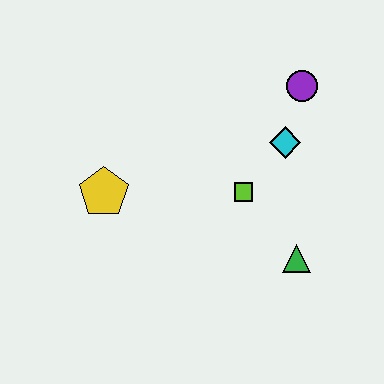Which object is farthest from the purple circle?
The yellow pentagon is farthest from the purple circle.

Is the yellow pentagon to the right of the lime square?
No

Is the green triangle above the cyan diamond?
No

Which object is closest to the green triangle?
The lime square is closest to the green triangle.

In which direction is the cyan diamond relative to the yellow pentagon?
The cyan diamond is to the right of the yellow pentagon.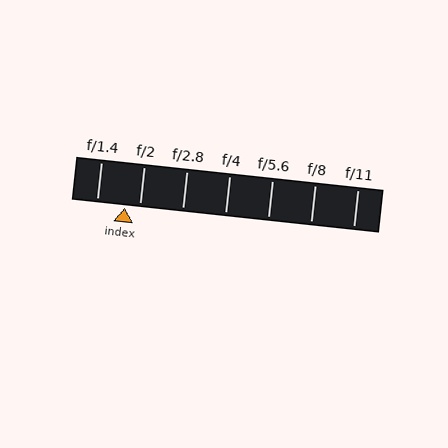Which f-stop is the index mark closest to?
The index mark is closest to f/2.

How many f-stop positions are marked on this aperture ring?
There are 7 f-stop positions marked.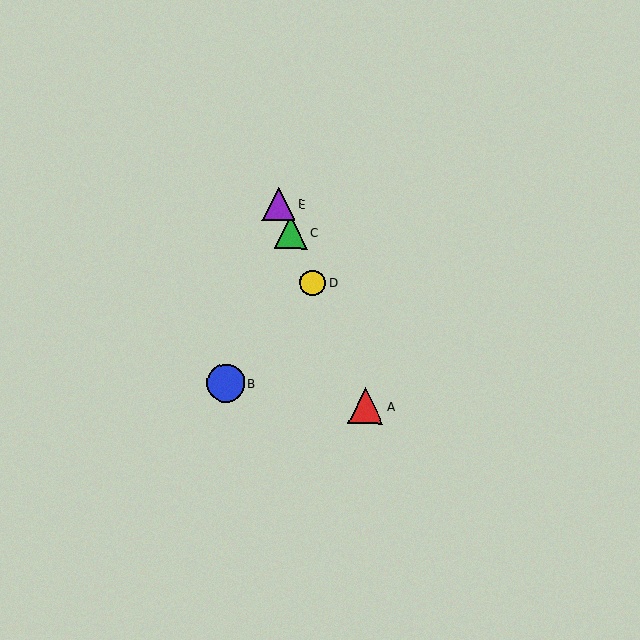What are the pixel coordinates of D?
Object D is at (313, 283).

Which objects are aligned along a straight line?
Objects A, C, D, E are aligned along a straight line.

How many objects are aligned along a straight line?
4 objects (A, C, D, E) are aligned along a straight line.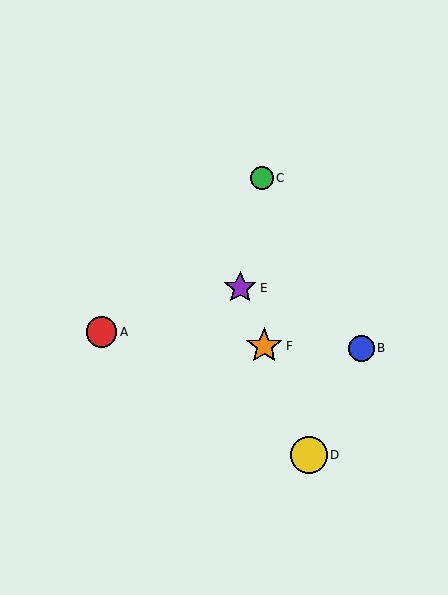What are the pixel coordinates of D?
Object D is at (309, 455).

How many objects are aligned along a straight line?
3 objects (D, E, F) are aligned along a straight line.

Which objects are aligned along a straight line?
Objects D, E, F are aligned along a straight line.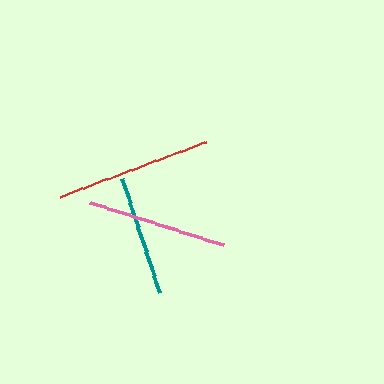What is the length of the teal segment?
The teal segment is approximately 120 pixels long.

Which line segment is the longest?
The red line is the longest at approximately 157 pixels.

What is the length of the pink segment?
The pink segment is approximately 139 pixels long.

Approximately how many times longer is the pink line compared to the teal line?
The pink line is approximately 1.2 times the length of the teal line.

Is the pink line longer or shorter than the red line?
The red line is longer than the pink line.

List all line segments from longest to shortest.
From longest to shortest: red, pink, teal.